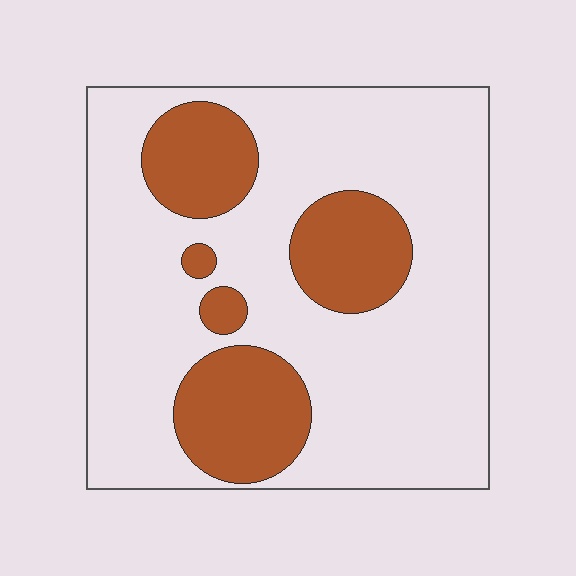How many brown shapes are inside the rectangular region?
5.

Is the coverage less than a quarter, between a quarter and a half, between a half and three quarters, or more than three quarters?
Between a quarter and a half.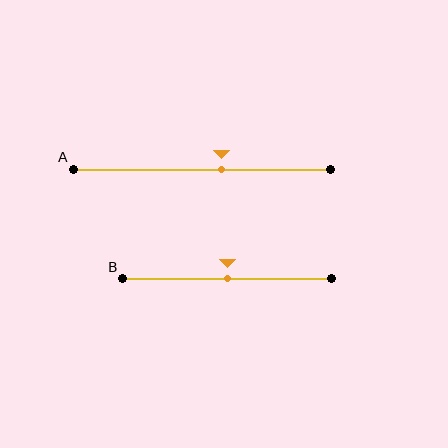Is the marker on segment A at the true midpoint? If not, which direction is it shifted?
No, the marker on segment A is shifted to the right by about 8% of the segment length.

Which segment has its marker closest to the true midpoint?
Segment B has its marker closest to the true midpoint.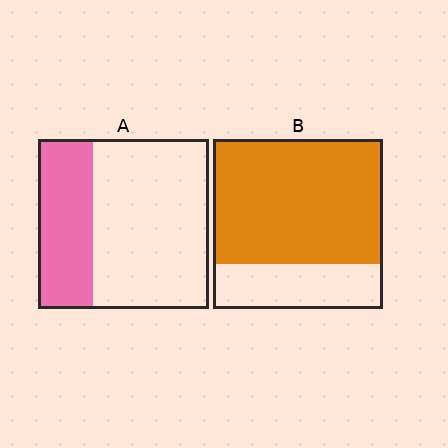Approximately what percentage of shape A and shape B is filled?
A is approximately 30% and B is approximately 75%.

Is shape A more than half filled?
No.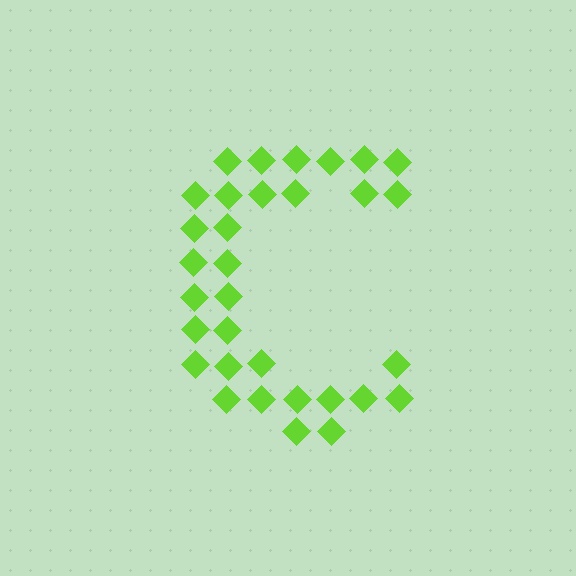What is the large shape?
The large shape is the letter C.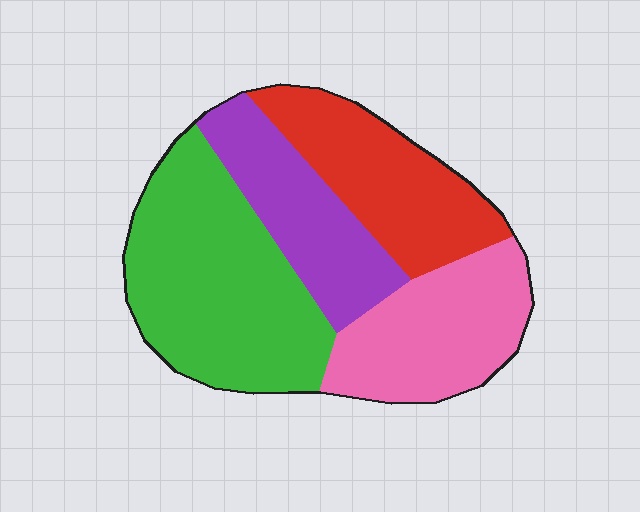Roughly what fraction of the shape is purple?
Purple takes up about one fifth (1/5) of the shape.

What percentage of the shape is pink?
Pink covers roughly 25% of the shape.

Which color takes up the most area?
Green, at roughly 35%.